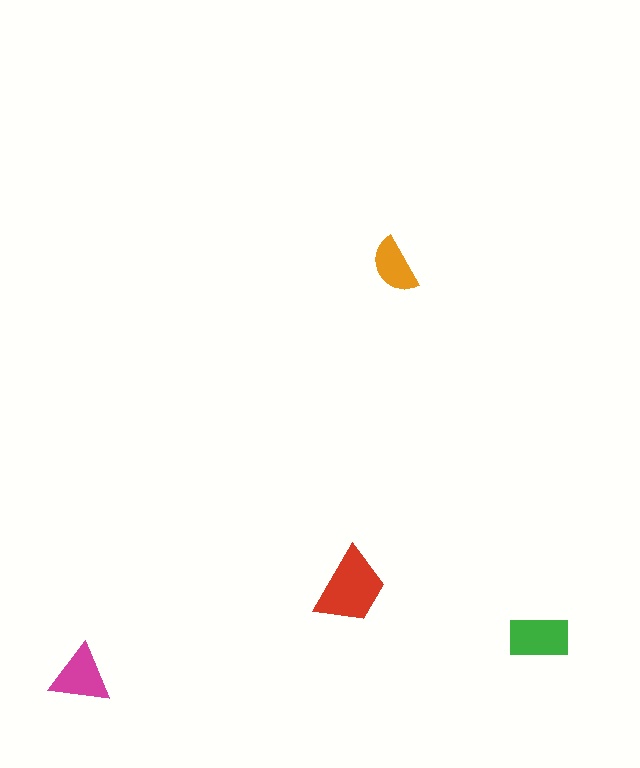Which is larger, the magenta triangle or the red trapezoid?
The red trapezoid.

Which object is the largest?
The red trapezoid.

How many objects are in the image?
There are 4 objects in the image.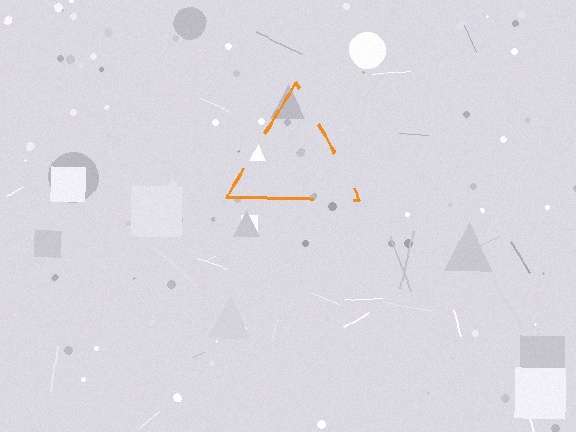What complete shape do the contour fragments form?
The contour fragments form a triangle.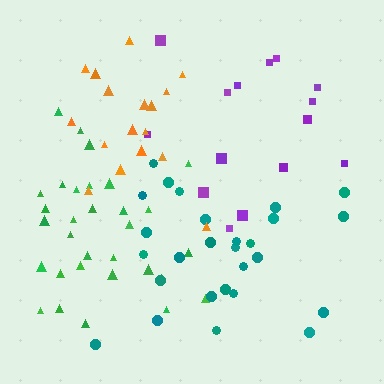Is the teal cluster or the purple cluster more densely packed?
Teal.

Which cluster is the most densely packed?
Green.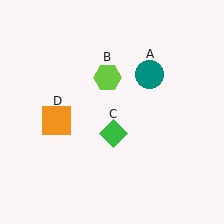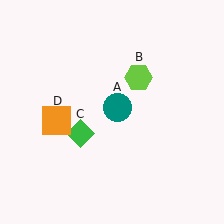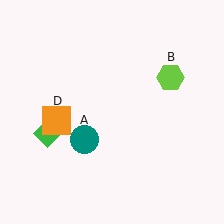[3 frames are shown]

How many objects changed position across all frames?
3 objects changed position: teal circle (object A), lime hexagon (object B), green diamond (object C).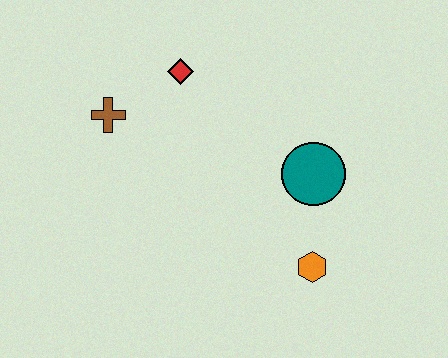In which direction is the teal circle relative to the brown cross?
The teal circle is to the right of the brown cross.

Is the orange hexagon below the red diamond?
Yes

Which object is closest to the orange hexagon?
The teal circle is closest to the orange hexagon.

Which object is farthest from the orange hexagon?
The brown cross is farthest from the orange hexagon.